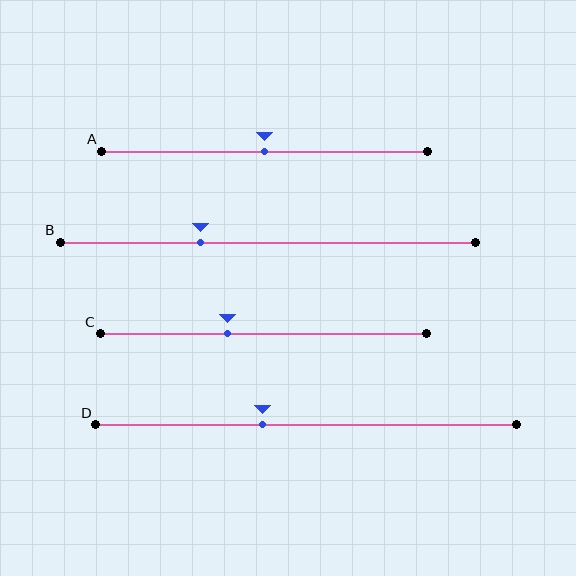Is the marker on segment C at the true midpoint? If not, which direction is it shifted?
No, the marker on segment C is shifted to the left by about 11% of the segment length.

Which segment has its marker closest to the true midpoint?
Segment A has its marker closest to the true midpoint.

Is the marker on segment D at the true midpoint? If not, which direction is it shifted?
No, the marker on segment D is shifted to the left by about 10% of the segment length.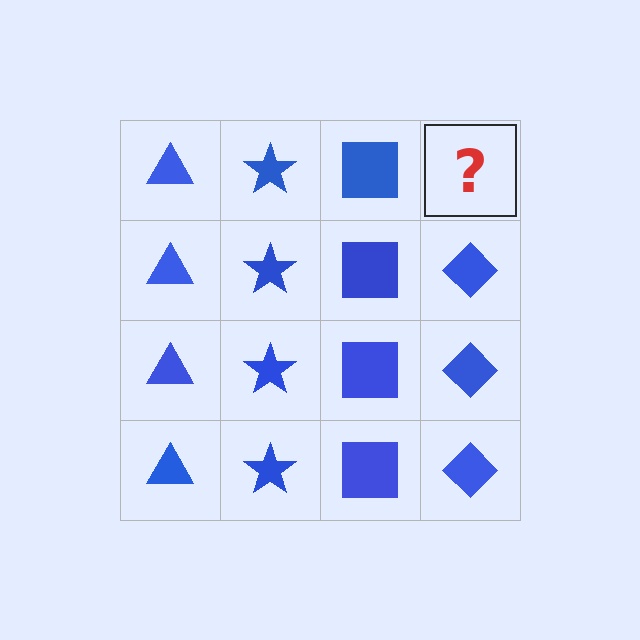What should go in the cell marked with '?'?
The missing cell should contain a blue diamond.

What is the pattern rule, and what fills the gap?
The rule is that each column has a consistent shape. The gap should be filled with a blue diamond.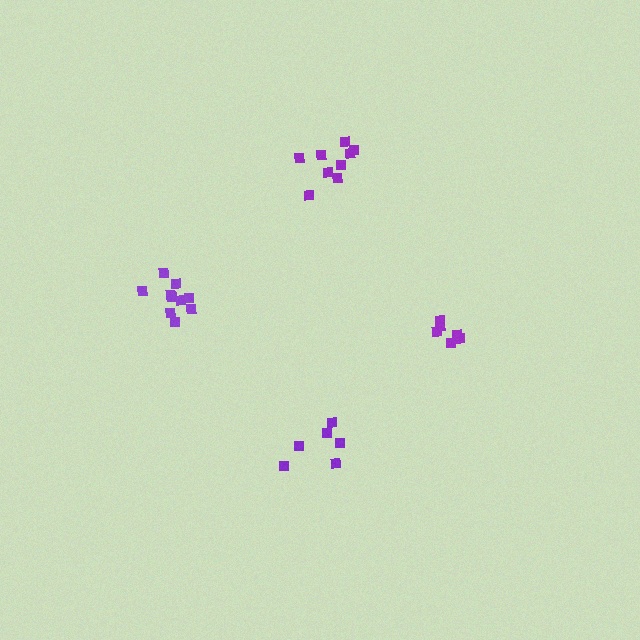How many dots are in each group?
Group 1: 6 dots, Group 2: 10 dots, Group 3: 6 dots, Group 4: 9 dots (31 total).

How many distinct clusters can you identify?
There are 4 distinct clusters.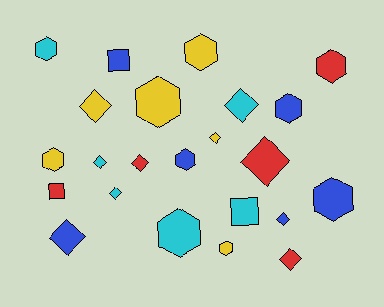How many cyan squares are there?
There is 1 cyan square.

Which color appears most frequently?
Yellow, with 6 objects.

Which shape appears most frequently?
Diamond, with 10 objects.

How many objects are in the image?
There are 23 objects.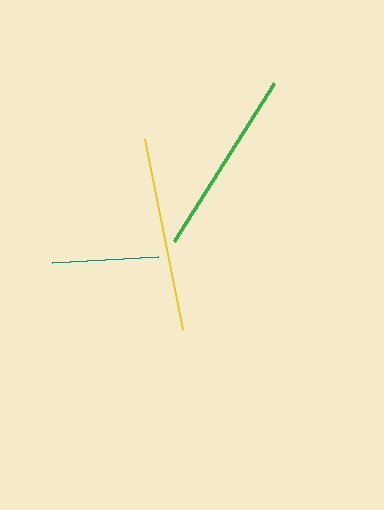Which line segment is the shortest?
The teal line is the shortest at approximately 106 pixels.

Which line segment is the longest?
The yellow line is the longest at approximately 193 pixels.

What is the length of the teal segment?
The teal segment is approximately 106 pixels long.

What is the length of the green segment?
The green segment is approximately 187 pixels long.